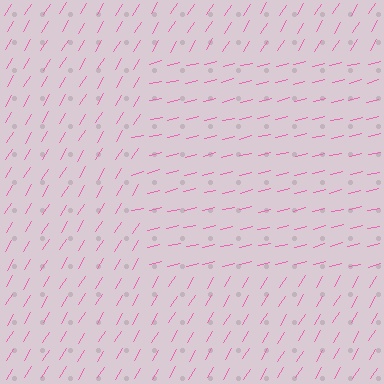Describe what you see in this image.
The image is filled with small pink line segments. A rectangle region in the image has lines oriented differently from the surrounding lines, creating a visible texture boundary.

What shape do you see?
I see a rectangle.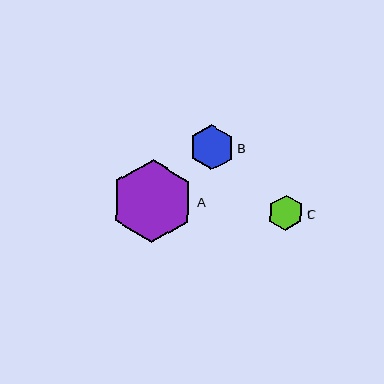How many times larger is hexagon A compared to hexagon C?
Hexagon A is approximately 2.4 times the size of hexagon C.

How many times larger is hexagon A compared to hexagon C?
Hexagon A is approximately 2.4 times the size of hexagon C.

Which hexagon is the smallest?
Hexagon C is the smallest with a size of approximately 35 pixels.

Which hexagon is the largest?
Hexagon A is the largest with a size of approximately 83 pixels.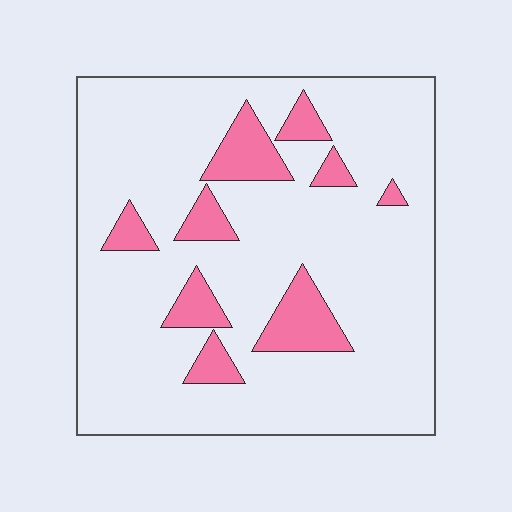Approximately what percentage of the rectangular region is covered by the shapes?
Approximately 15%.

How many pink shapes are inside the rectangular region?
9.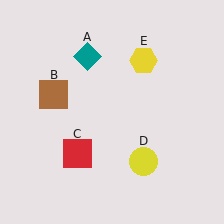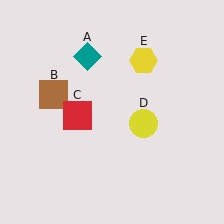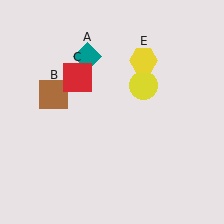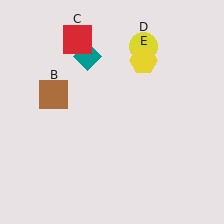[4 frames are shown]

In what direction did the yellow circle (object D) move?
The yellow circle (object D) moved up.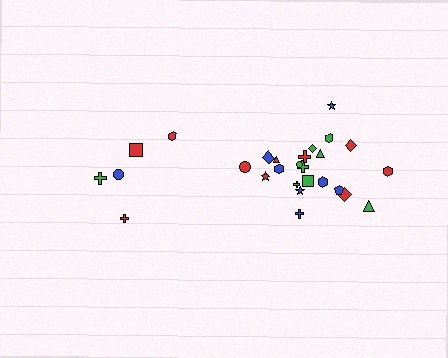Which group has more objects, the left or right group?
The right group.